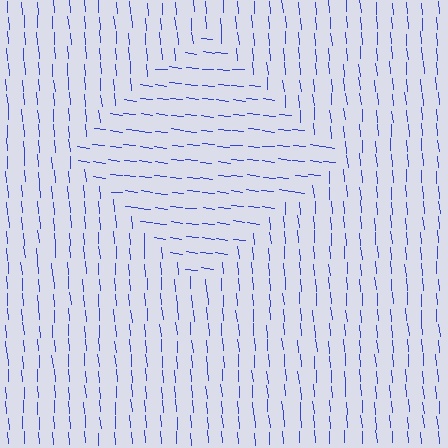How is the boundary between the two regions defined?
The boundary is defined purely by a change in line orientation (approximately 79 degrees difference). All lines are the same color and thickness.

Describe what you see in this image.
The image is filled with small blue line segments. A diamond region in the image has lines oriented differently from the surrounding lines, creating a visible texture boundary.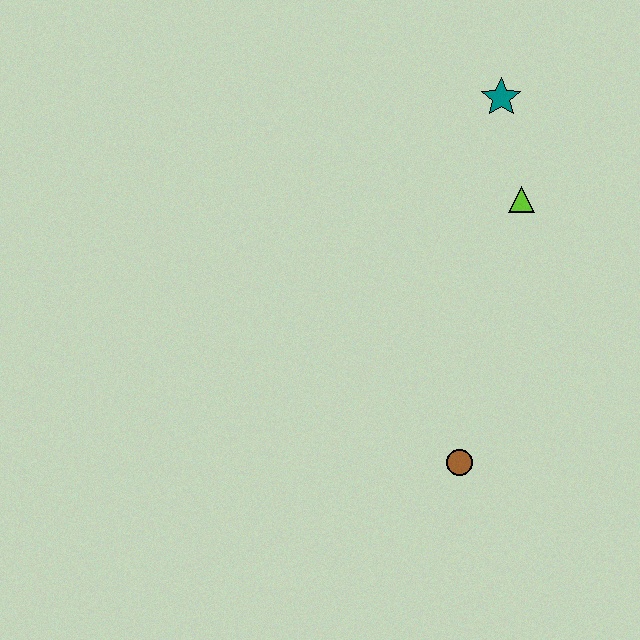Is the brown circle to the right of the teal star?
No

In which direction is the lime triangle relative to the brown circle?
The lime triangle is above the brown circle.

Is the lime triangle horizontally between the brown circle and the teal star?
No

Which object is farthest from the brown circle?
The teal star is farthest from the brown circle.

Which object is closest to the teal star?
The lime triangle is closest to the teal star.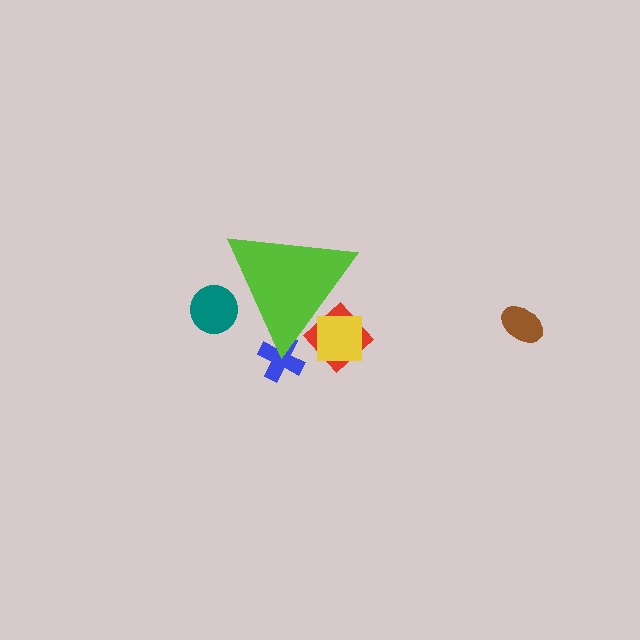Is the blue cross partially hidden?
Yes, the blue cross is partially hidden behind the lime triangle.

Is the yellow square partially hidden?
Yes, the yellow square is partially hidden behind the lime triangle.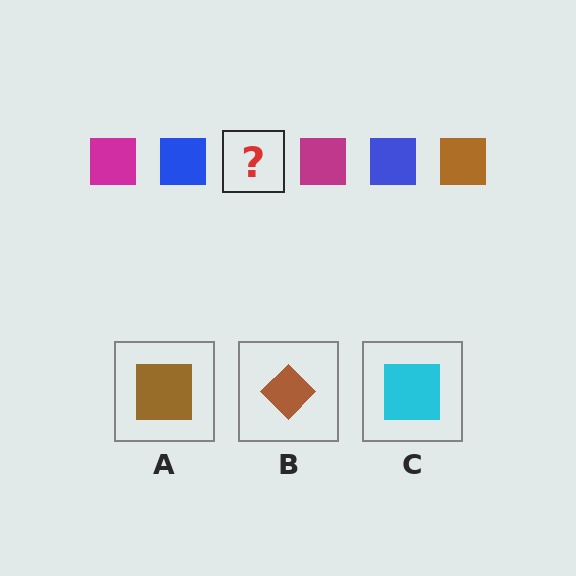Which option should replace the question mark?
Option A.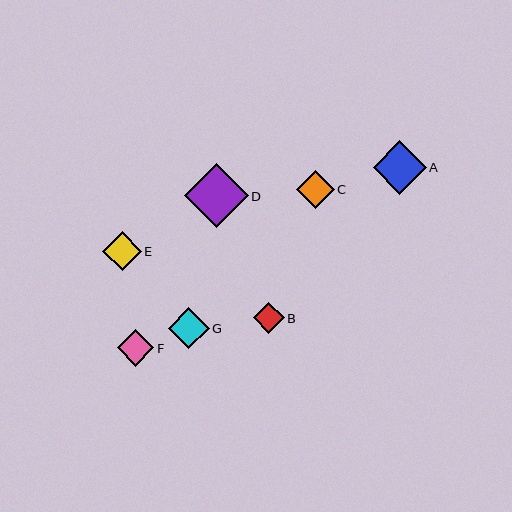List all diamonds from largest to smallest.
From largest to smallest: D, A, G, E, C, F, B.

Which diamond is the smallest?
Diamond B is the smallest with a size of approximately 31 pixels.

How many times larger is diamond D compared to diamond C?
Diamond D is approximately 1.7 times the size of diamond C.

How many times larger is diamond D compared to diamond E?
Diamond D is approximately 1.7 times the size of diamond E.